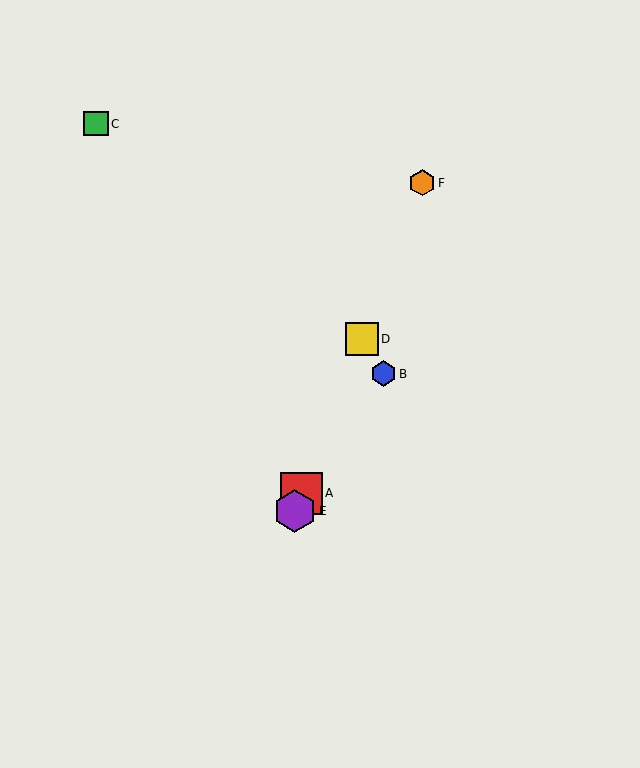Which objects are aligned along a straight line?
Objects A, D, E, F are aligned along a straight line.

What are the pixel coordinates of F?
Object F is at (422, 183).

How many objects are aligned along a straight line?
4 objects (A, D, E, F) are aligned along a straight line.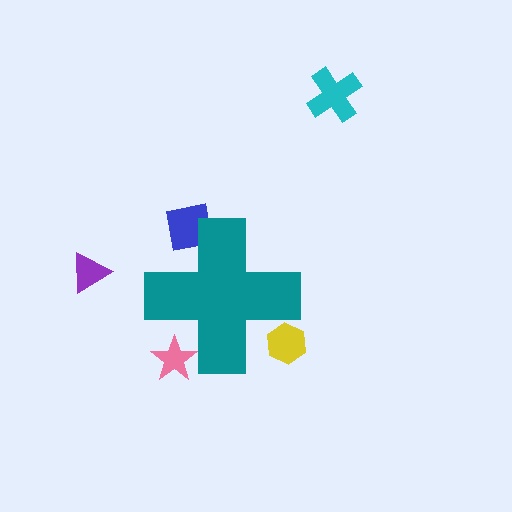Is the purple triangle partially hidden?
No, the purple triangle is fully visible.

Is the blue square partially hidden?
Yes, the blue square is partially hidden behind the teal cross.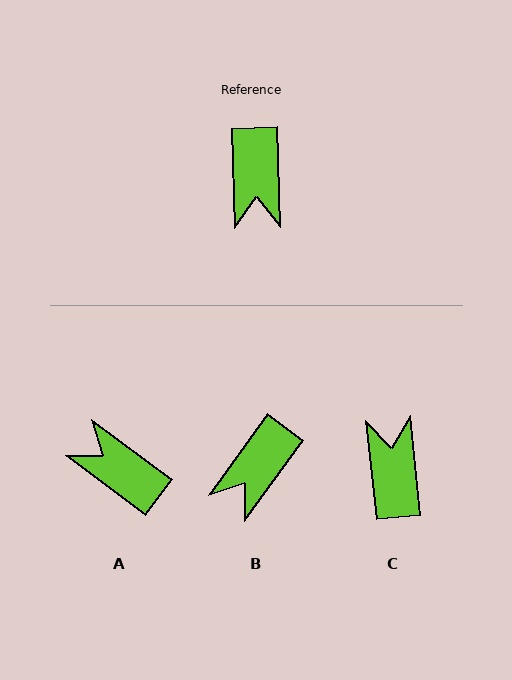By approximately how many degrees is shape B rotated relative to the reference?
Approximately 38 degrees clockwise.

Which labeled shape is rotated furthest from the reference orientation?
C, about 176 degrees away.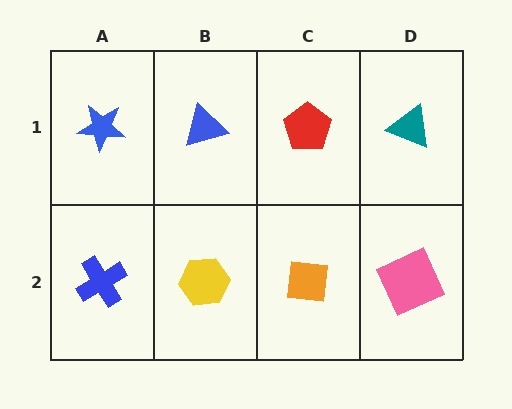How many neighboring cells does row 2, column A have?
2.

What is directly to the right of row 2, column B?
An orange square.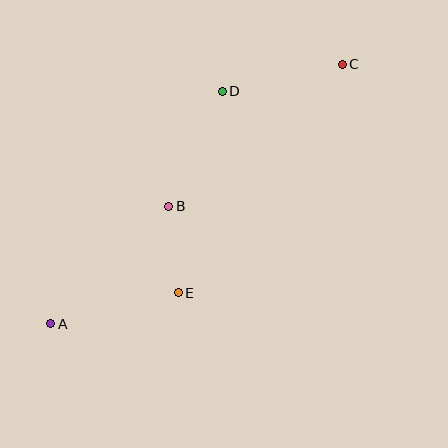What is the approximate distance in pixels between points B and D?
The distance between B and D is approximately 127 pixels.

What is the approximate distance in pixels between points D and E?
The distance between D and E is approximately 206 pixels.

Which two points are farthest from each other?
Points A and C are farthest from each other.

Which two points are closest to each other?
Points B and E are closest to each other.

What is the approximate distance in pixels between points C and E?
The distance between C and E is approximately 281 pixels.